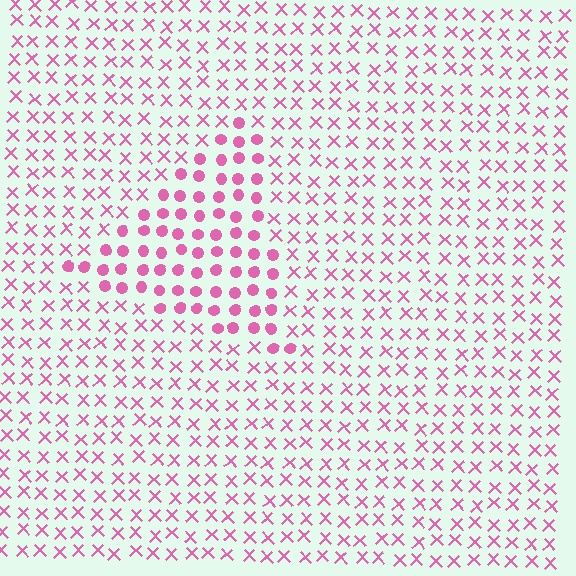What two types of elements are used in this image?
The image uses circles inside the triangle region and X marks outside it.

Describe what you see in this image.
The image is filled with small pink elements arranged in a uniform grid. A triangle-shaped region contains circles, while the surrounding area contains X marks. The boundary is defined purely by the change in element shape.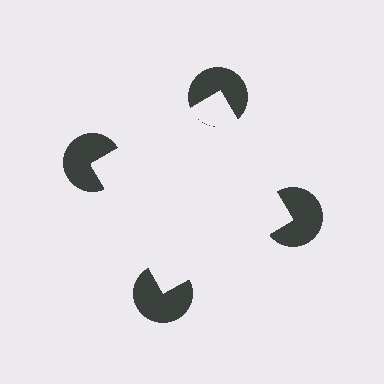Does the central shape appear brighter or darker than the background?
It typically appears slightly brighter than the background, even though no actual brightness change is drawn.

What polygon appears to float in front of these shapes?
An illusory square — its edges are inferred from the aligned wedge cuts in the pac-man discs, not physically drawn.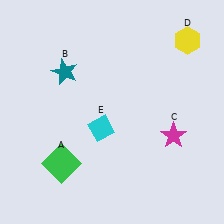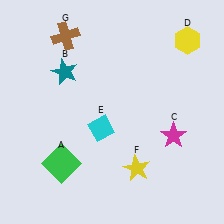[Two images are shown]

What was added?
A yellow star (F), a brown cross (G) were added in Image 2.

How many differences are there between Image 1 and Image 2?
There are 2 differences between the two images.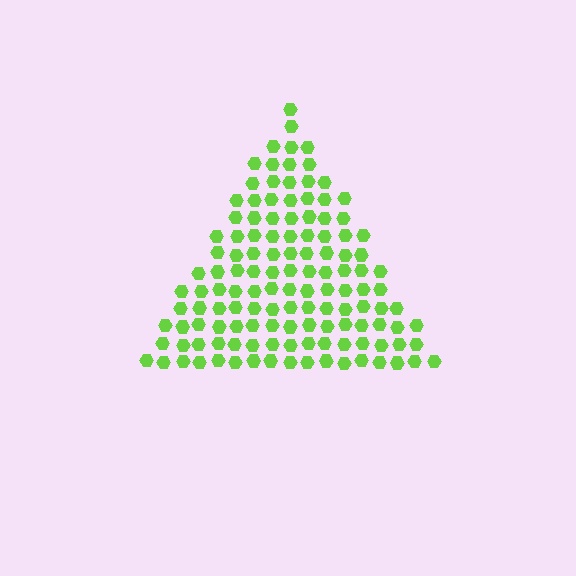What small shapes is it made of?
It is made of small hexagons.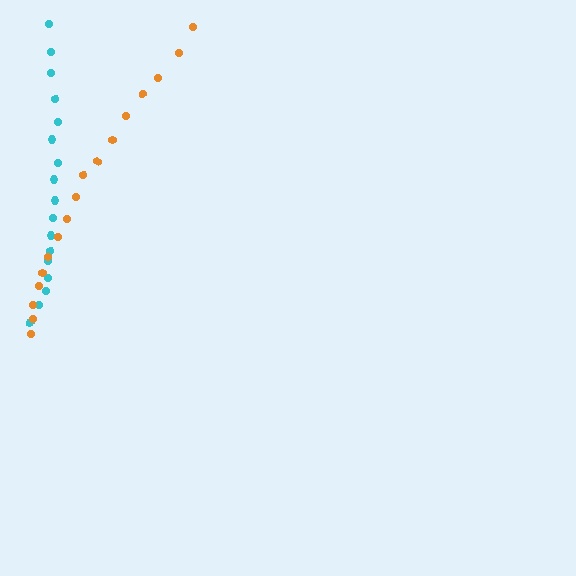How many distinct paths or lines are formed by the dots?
There are 2 distinct paths.